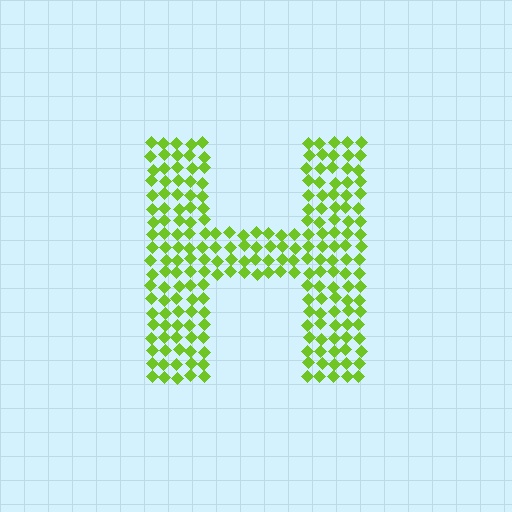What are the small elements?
The small elements are diamonds.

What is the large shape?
The large shape is the letter H.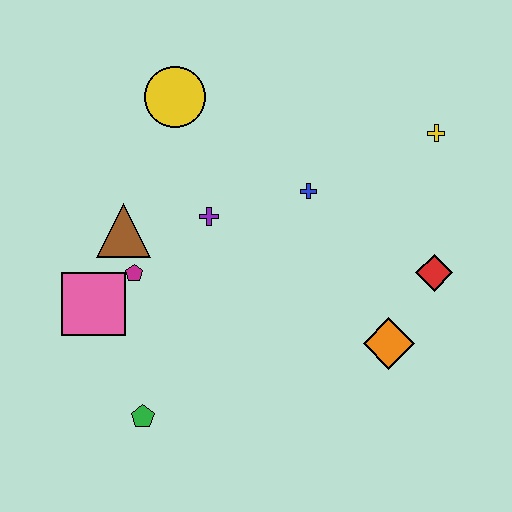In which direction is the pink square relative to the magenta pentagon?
The pink square is to the left of the magenta pentagon.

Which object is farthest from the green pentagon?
The yellow cross is farthest from the green pentagon.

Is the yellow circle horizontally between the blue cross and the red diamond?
No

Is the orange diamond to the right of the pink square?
Yes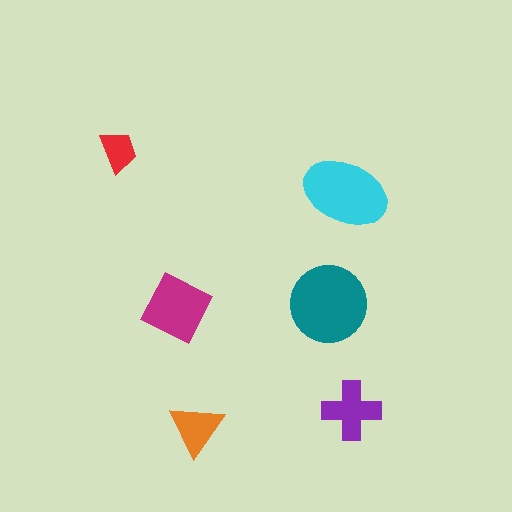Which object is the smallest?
The red trapezoid.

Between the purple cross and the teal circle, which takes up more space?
The teal circle.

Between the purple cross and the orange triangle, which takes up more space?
The purple cross.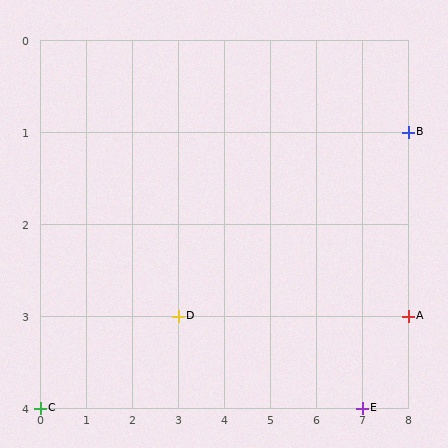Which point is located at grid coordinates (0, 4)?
Point C is at (0, 4).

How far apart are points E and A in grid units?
Points E and A are 1 column and 1 row apart (about 1.4 grid units diagonally).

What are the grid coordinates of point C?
Point C is at grid coordinates (0, 4).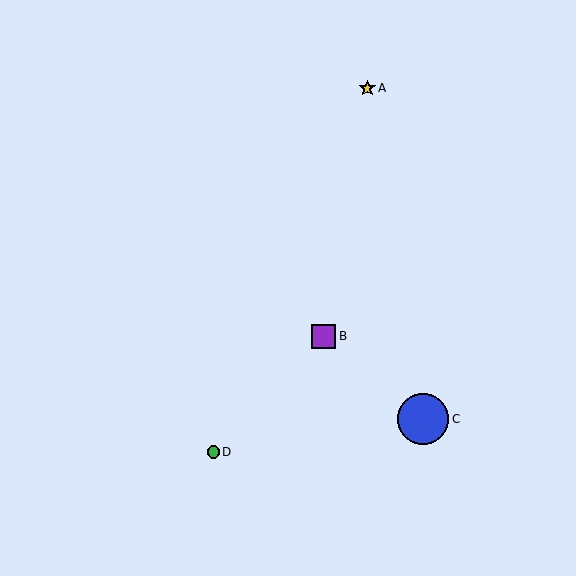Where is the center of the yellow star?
The center of the yellow star is at (367, 88).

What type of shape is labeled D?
Shape D is a green circle.